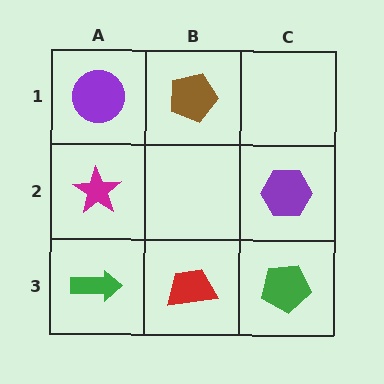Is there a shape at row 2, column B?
No, that cell is empty.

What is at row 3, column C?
A green pentagon.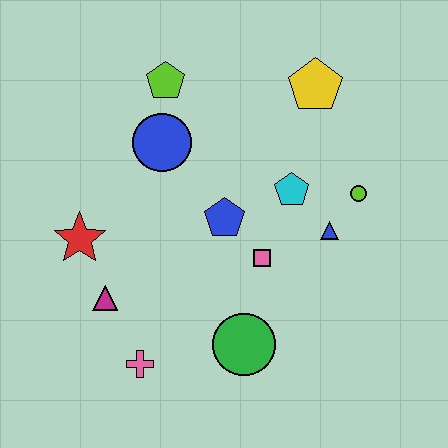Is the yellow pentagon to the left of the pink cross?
No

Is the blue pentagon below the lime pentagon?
Yes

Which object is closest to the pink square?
The blue pentagon is closest to the pink square.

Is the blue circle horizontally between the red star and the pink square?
Yes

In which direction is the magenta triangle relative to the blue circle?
The magenta triangle is below the blue circle.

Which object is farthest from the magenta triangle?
The yellow pentagon is farthest from the magenta triangle.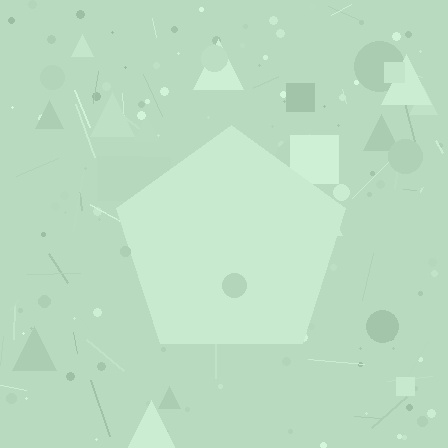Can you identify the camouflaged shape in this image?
The camouflaged shape is a pentagon.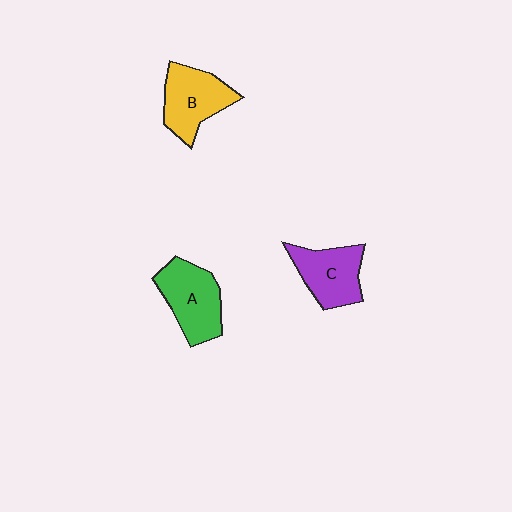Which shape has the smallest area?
Shape C (purple).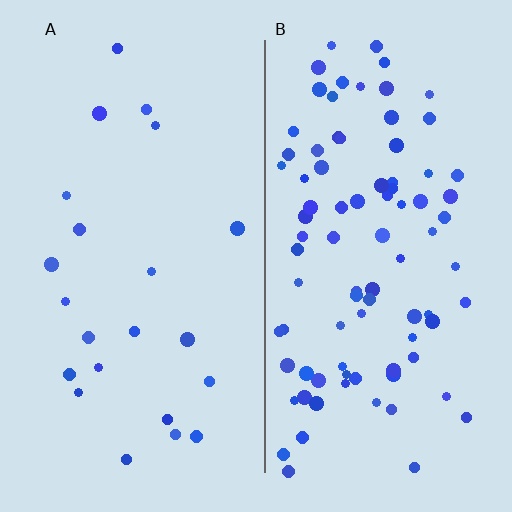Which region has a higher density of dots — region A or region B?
B (the right).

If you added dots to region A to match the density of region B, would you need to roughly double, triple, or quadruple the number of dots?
Approximately quadruple.